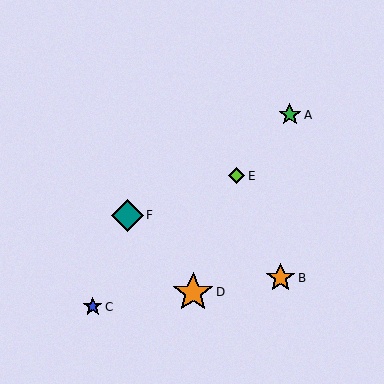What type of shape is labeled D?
Shape D is an orange star.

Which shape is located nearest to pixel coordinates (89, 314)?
The blue star (labeled C) at (93, 307) is nearest to that location.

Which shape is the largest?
The orange star (labeled D) is the largest.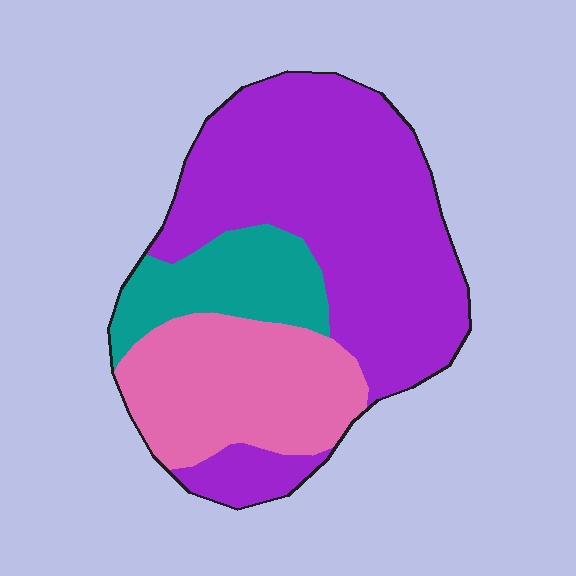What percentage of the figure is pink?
Pink covers around 25% of the figure.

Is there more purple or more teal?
Purple.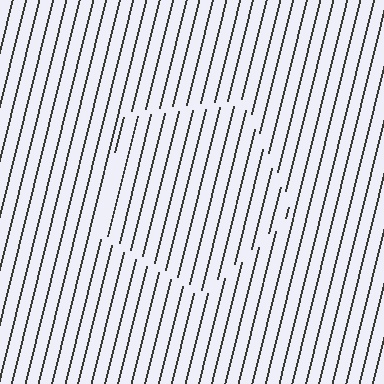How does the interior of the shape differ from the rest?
The interior of the shape contains the same grating, shifted by half a period — the contour is defined by the phase discontinuity where line-ends from the inner and outer gratings abut.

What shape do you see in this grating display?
An illusory pentagon. The interior of the shape contains the same grating, shifted by half a period — the contour is defined by the phase discontinuity where line-ends from the inner and outer gratings abut.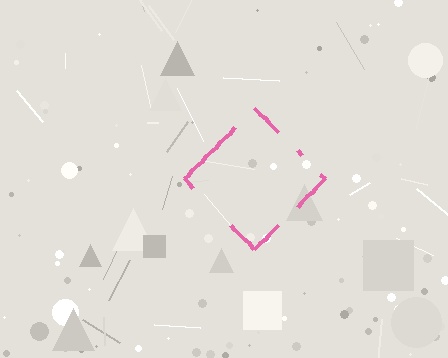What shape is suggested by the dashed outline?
The dashed outline suggests a diamond.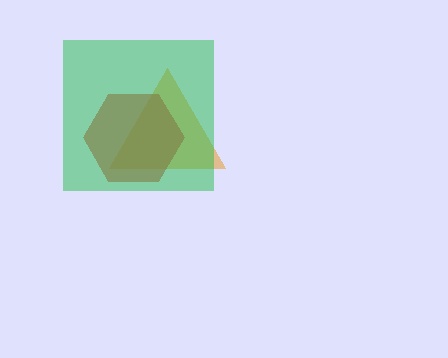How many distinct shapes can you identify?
There are 3 distinct shapes: an orange triangle, a red hexagon, a green square.